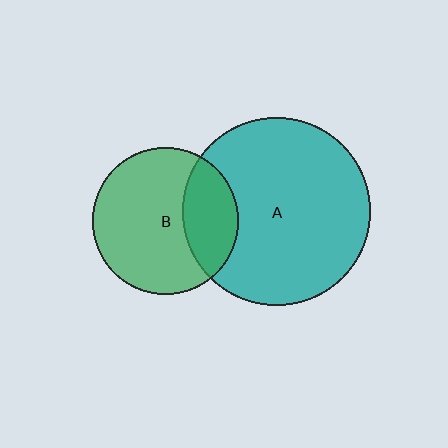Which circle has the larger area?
Circle A (teal).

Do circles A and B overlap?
Yes.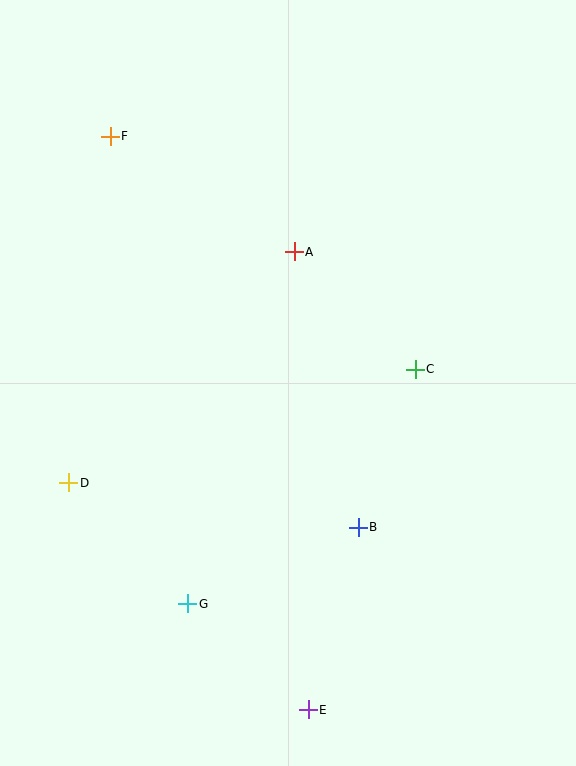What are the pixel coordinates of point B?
Point B is at (358, 527).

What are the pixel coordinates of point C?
Point C is at (415, 369).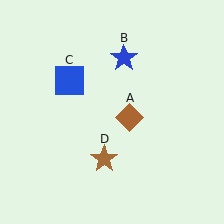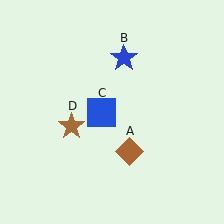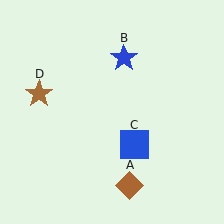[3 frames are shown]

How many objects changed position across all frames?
3 objects changed position: brown diamond (object A), blue square (object C), brown star (object D).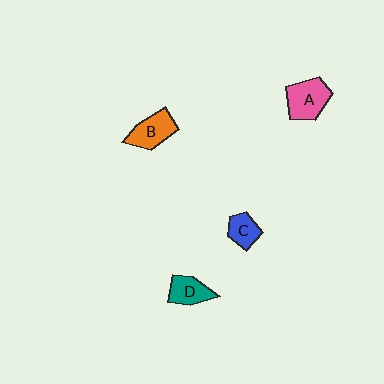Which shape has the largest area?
Shape A (pink).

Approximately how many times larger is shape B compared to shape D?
Approximately 1.2 times.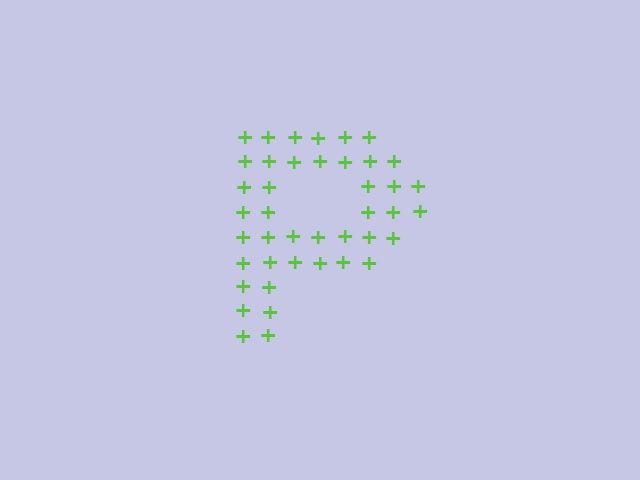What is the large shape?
The large shape is the letter P.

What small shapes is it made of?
It is made of small plus signs.